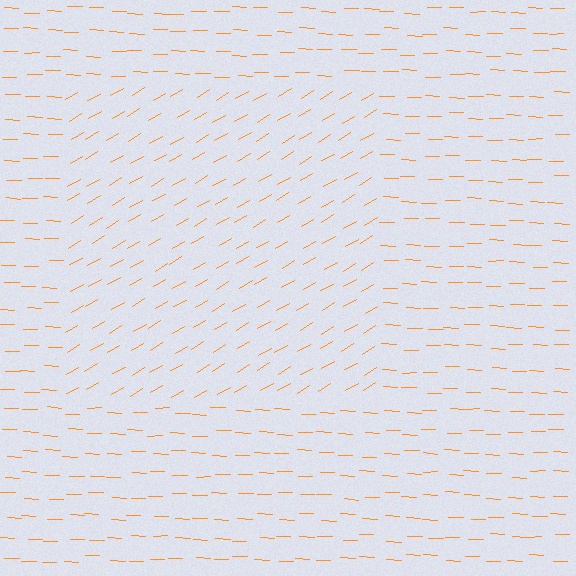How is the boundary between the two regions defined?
The boundary is defined purely by a change in line orientation (approximately 32 degrees difference). All lines are the same color and thickness.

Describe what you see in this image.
The image is filled with small orange line segments. A rectangle region in the image has lines oriented differently from the surrounding lines, creating a visible texture boundary.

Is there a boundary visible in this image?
Yes, there is a texture boundary formed by a change in line orientation.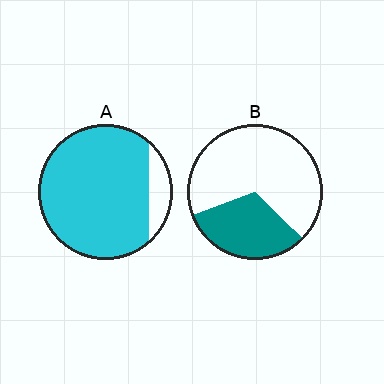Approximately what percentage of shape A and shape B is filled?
A is approximately 90% and B is approximately 30%.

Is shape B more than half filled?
No.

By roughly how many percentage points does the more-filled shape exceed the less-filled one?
By roughly 55 percentage points (A over B).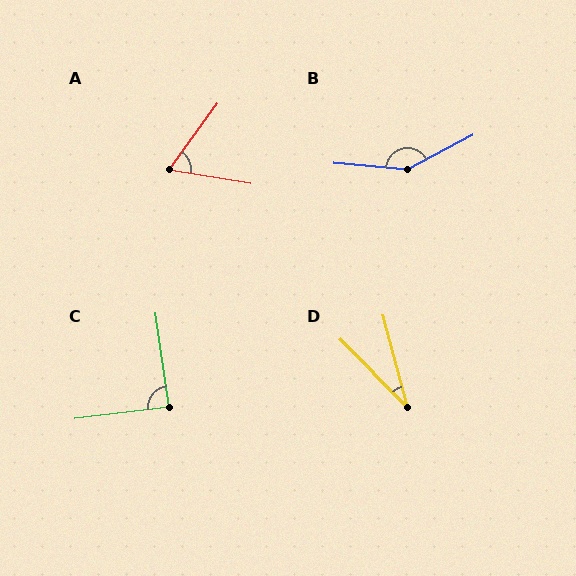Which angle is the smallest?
D, at approximately 29 degrees.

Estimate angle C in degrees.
Approximately 89 degrees.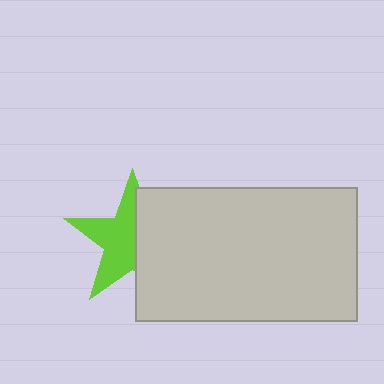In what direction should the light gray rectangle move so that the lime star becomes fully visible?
The light gray rectangle should move right. That is the shortest direction to clear the overlap and leave the lime star fully visible.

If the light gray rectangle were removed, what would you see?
You would see the complete lime star.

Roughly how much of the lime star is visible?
About half of it is visible (roughly 55%).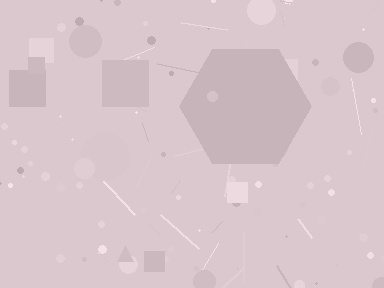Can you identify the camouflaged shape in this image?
The camouflaged shape is a hexagon.